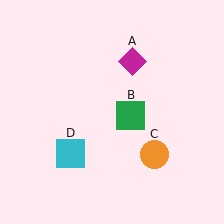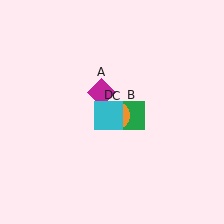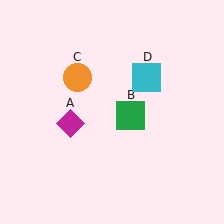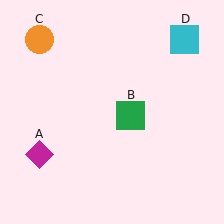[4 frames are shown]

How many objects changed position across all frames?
3 objects changed position: magenta diamond (object A), orange circle (object C), cyan square (object D).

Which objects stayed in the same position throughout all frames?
Green square (object B) remained stationary.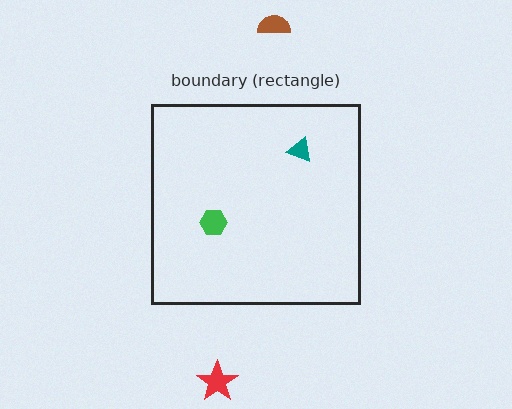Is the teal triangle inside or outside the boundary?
Inside.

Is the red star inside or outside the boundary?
Outside.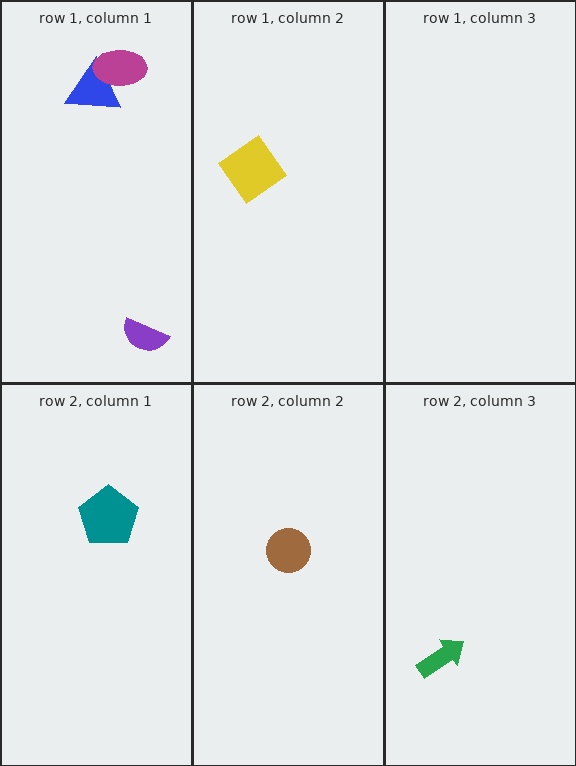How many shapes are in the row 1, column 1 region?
3.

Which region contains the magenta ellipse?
The row 1, column 1 region.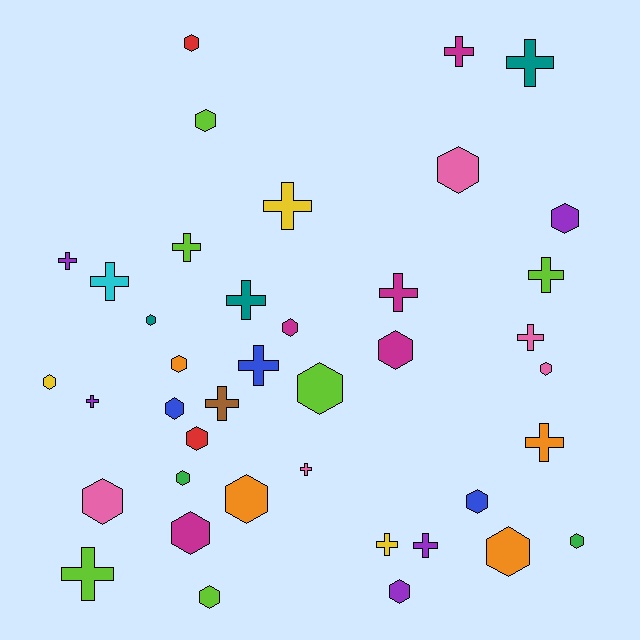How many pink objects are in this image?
There are 5 pink objects.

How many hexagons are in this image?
There are 22 hexagons.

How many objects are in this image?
There are 40 objects.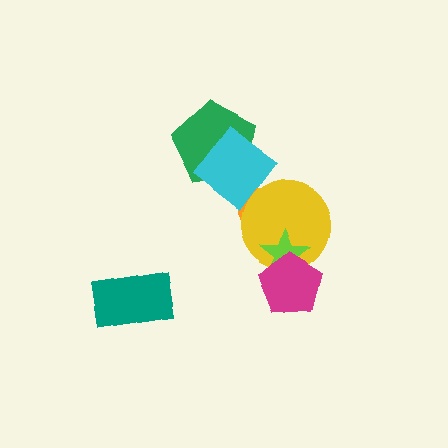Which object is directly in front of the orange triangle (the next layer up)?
The yellow circle is directly in front of the orange triangle.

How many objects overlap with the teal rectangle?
0 objects overlap with the teal rectangle.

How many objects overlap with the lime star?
2 objects overlap with the lime star.